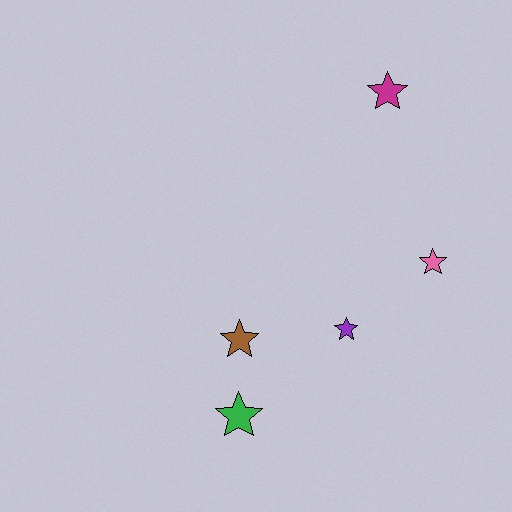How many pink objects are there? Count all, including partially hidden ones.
There is 1 pink object.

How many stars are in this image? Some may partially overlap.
There are 5 stars.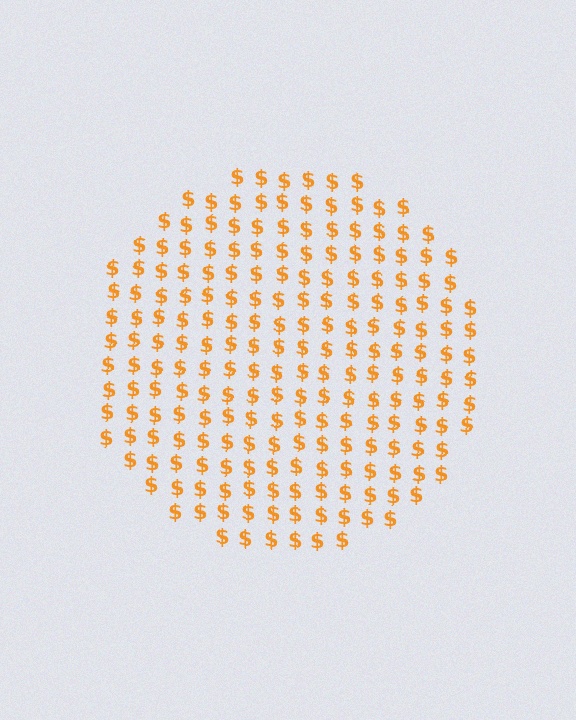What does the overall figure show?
The overall figure shows a circle.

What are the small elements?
The small elements are dollar signs.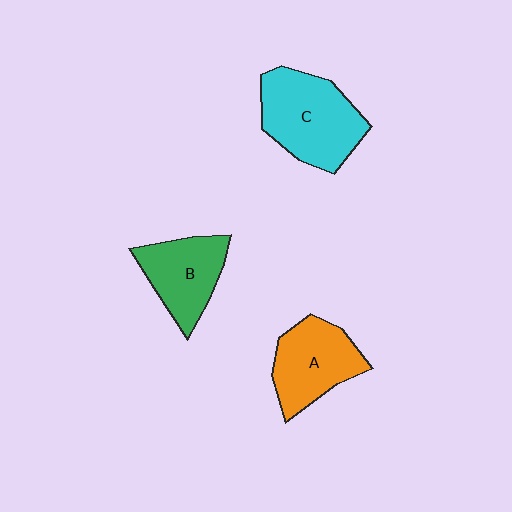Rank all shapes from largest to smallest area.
From largest to smallest: C (cyan), A (orange), B (green).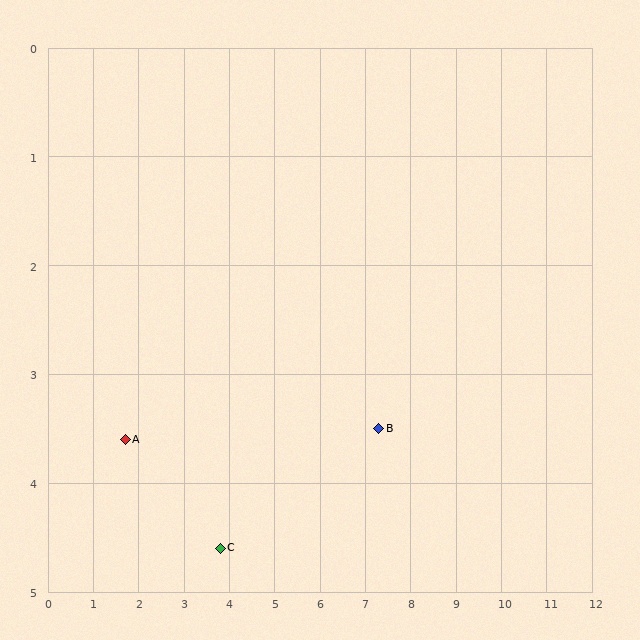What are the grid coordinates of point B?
Point B is at approximately (7.3, 3.5).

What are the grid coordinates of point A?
Point A is at approximately (1.7, 3.6).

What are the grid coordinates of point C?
Point C is at approximately (3.8, 4.6).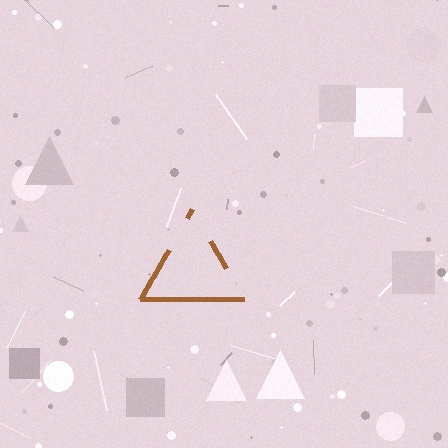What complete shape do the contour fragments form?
The contour fragments form a triangle.